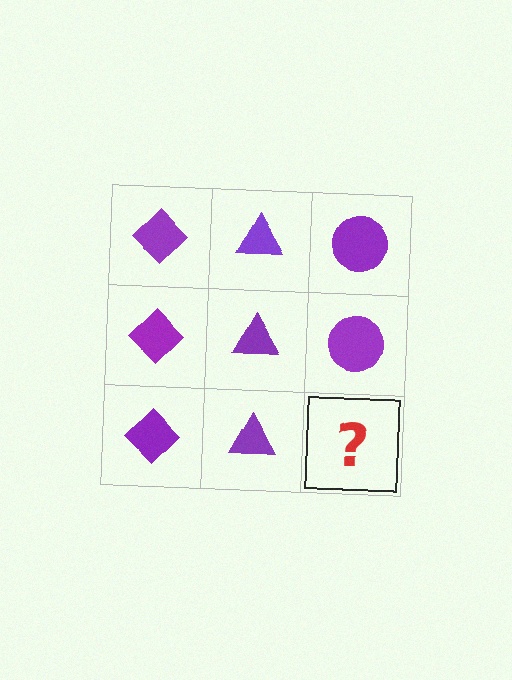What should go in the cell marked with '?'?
The missing cell should contain a purple circle.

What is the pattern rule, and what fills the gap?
The rule is that each column has a consistent shape. The gap should be filled with a purple circle.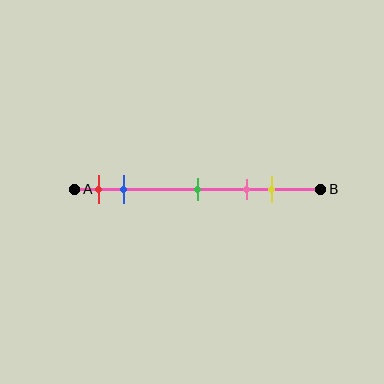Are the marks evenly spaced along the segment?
No, the marks are not evenly spaced.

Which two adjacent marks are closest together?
The red and blue marks are the closest adjacent pair.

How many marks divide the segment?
There are 5 marks dividing the segment.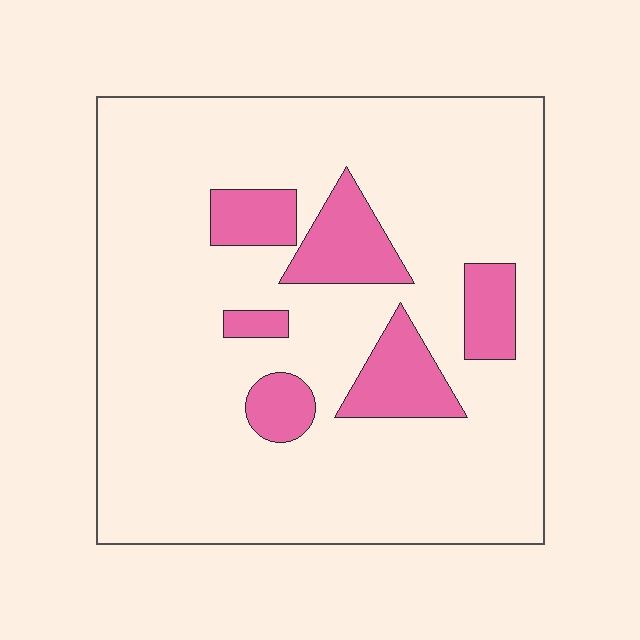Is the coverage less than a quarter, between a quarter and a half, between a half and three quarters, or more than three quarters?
Less than a quarter.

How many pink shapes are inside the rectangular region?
6.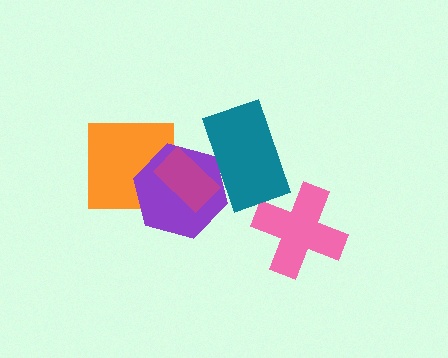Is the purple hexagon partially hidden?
Yes, it is partially covered by another shape.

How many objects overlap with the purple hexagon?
3 objects overlap with the purple hexagon.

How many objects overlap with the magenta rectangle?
3 objects overlap with the magenta rectangle.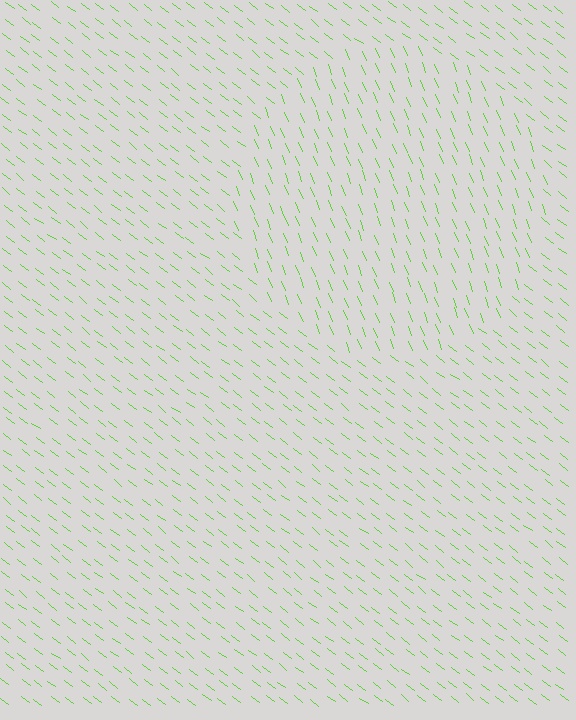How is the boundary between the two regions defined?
The boundary is defined purely by a change in line orientation (approximately 31 degrees difference). All lines are the same color and thickness.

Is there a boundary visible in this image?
Yes, there is a texture boundary formed by a change in line orientation.